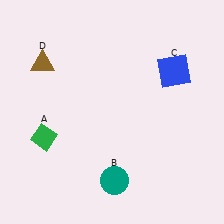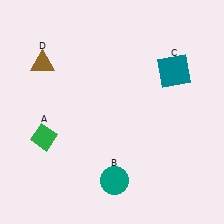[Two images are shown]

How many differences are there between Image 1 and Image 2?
There is 1 difference between the two images.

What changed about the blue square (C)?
In Image 1, C is blue. In Image 2, it changed to teal.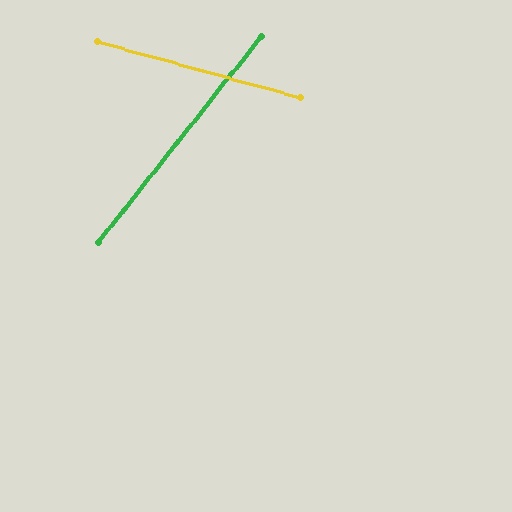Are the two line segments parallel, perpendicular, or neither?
Neither parallel nor perpendicular — they differ by about 67°.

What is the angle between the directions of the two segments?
Approximately 67 degrees.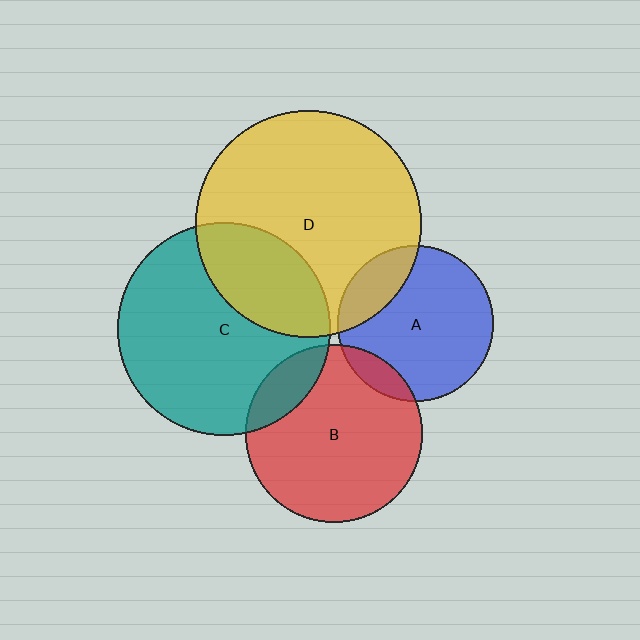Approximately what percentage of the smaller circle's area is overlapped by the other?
Approximately 15%.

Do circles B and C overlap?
Yes.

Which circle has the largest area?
Circle D (yellow).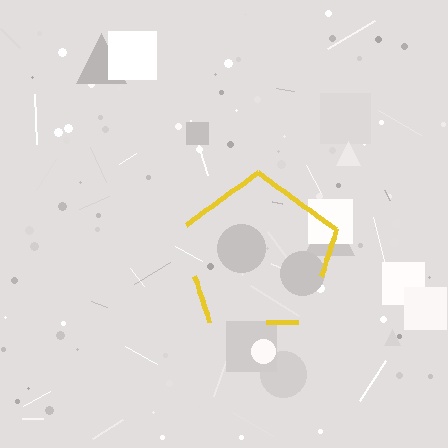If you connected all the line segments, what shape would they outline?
They would outline a pentagon.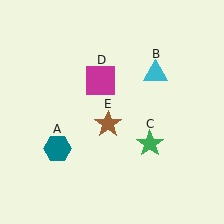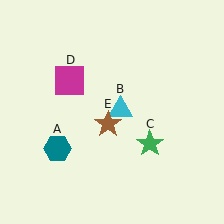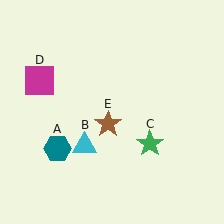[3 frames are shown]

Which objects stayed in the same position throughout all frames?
Teal hexagon (object A) and green star (object C) and brown star (object E) remained stationary.